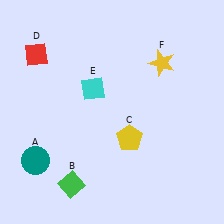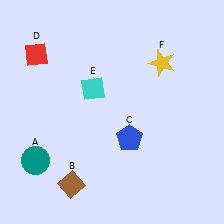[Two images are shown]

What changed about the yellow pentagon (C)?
In Image 1, C is yellow. In Image 2, it changed to blue.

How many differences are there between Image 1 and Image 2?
There are 2 differences between the two images.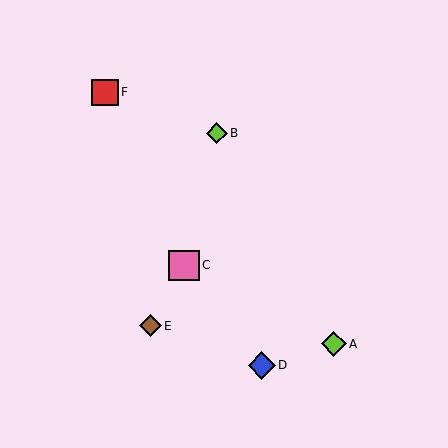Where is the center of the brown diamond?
The center of the brown diamond is at (150, 326).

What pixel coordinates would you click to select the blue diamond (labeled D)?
Click at (262, 365) to select the blue diamond D.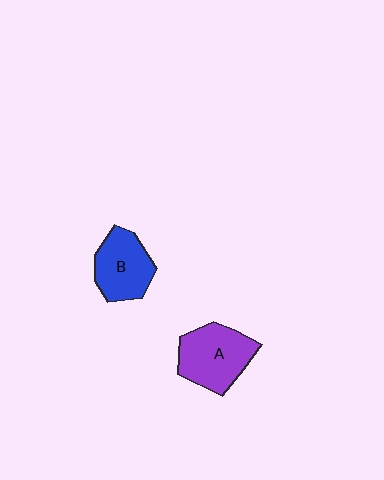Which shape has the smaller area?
Shape B (blue).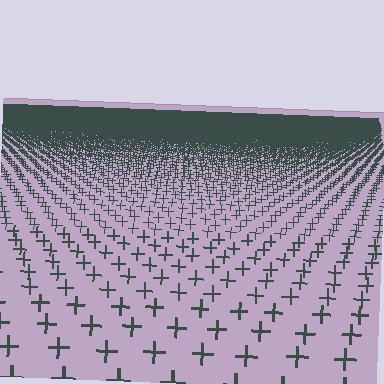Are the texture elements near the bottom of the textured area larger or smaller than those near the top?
Larger. Near the bottom, elements are closer to the viewer and appear at a bigger on-screen size.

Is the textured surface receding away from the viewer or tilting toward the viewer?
The surface is receding away from the viewer. Texture elements get smaller and denser toward the top.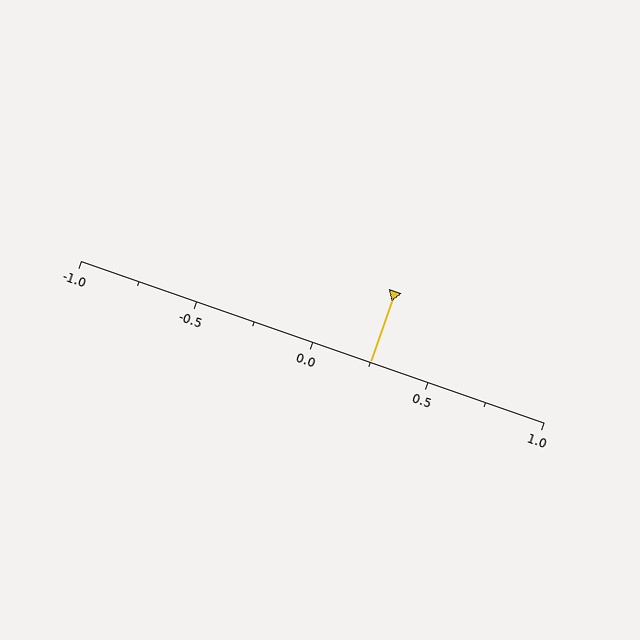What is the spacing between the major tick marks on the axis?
The major ticks are spaced 0.5 apart.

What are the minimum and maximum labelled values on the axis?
The axis runs from -1.0 to 1.0.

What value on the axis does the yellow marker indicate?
The marker indicates approximately 0.25.